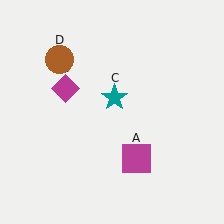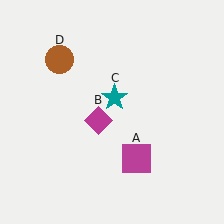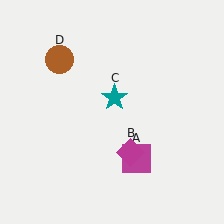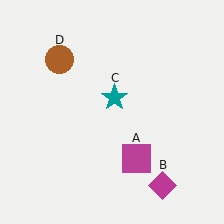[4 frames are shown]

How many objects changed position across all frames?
1 object changed position: magenta diamond (object B).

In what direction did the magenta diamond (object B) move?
The magenta diamond (object B) moved down and to the right.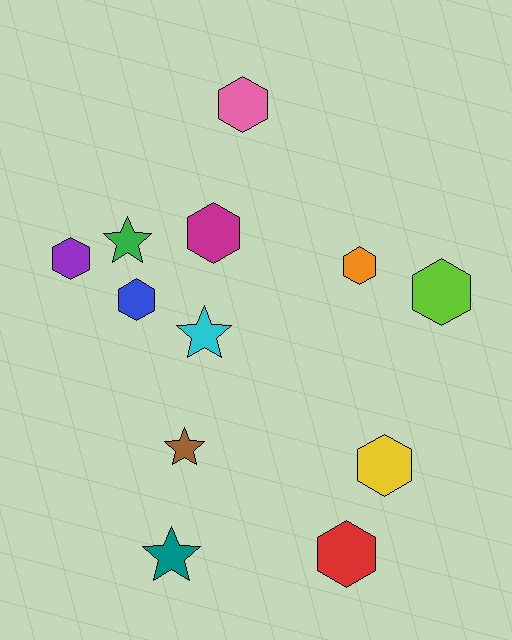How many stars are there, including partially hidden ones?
There are 4 stars.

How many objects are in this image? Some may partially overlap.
There are 12 objects.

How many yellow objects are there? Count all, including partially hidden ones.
There is 1 yellow object.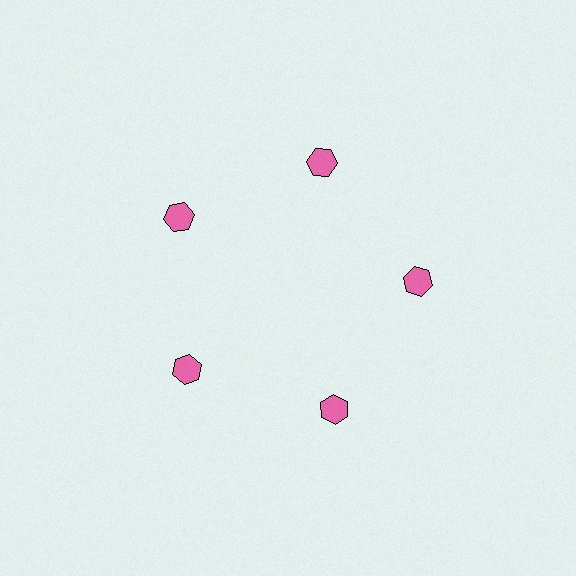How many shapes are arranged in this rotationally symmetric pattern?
There are 5 shapes, arranged in 5 groups of 1.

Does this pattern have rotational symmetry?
Yes, this pattern has 5-fold rotational symmetry. It looks the same after rotating 72 degrees around the center.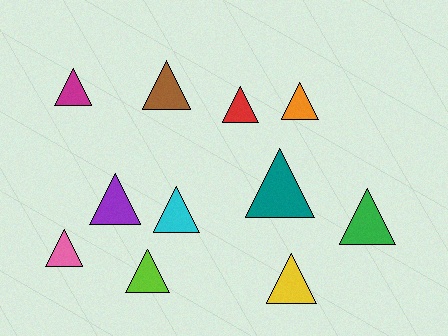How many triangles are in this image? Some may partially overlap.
There are 11 triangles.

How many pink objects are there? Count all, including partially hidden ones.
There is 1 pink object.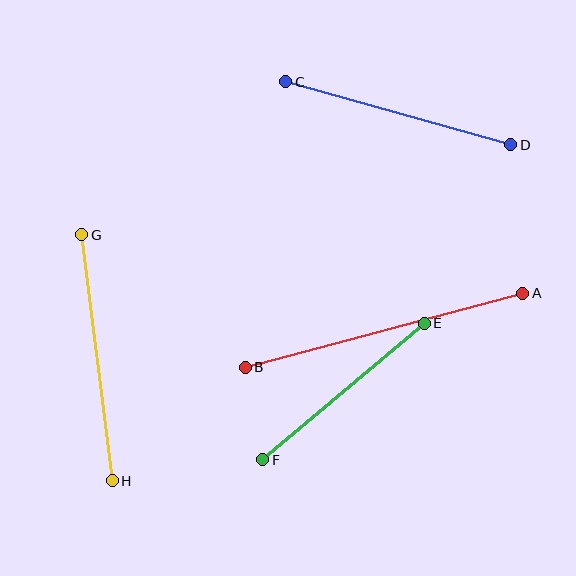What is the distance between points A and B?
The distance is approximately 287 pixels.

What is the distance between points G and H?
The distance is approximately 248 pixels.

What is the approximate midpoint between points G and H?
The midpoint is at approximately (97, 358) pixels.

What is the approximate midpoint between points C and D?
The midpoint is at approximately (398, 113) pixels.